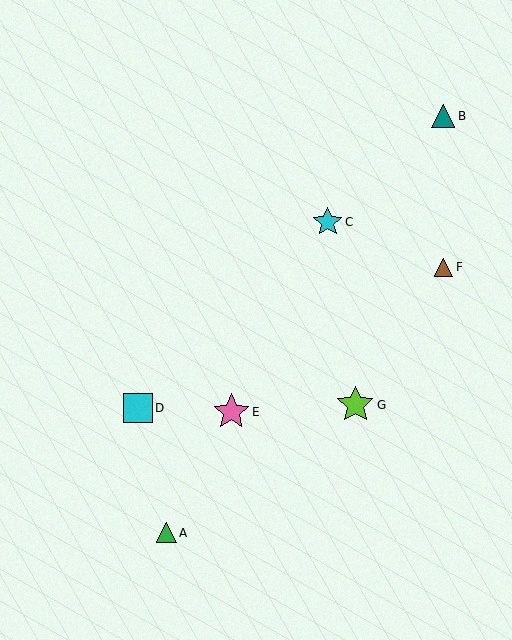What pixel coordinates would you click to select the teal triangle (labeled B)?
Click at (443, 116) to select the teal triangle B.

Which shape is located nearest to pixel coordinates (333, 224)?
The cyan star (labeled C) at (328, 222) is nearest to that location.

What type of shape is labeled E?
Shape E is a pink star.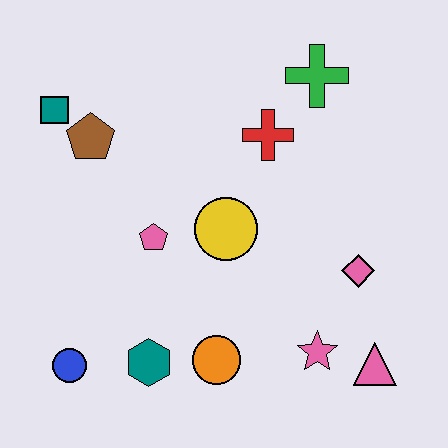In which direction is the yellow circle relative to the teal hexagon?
The yellow circle is above the teal hexagon.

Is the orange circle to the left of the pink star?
Yes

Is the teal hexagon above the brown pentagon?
No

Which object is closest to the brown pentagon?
The teal square is closest to the brown pentagon.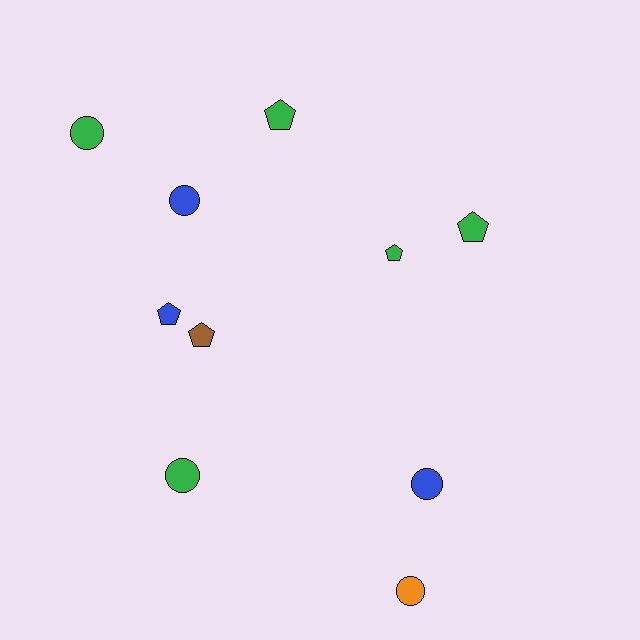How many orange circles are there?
There is 1 orange circle.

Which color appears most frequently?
Green, with 5 objects.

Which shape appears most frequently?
Pentagon, with 5 objects.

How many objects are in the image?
There are 10 objects.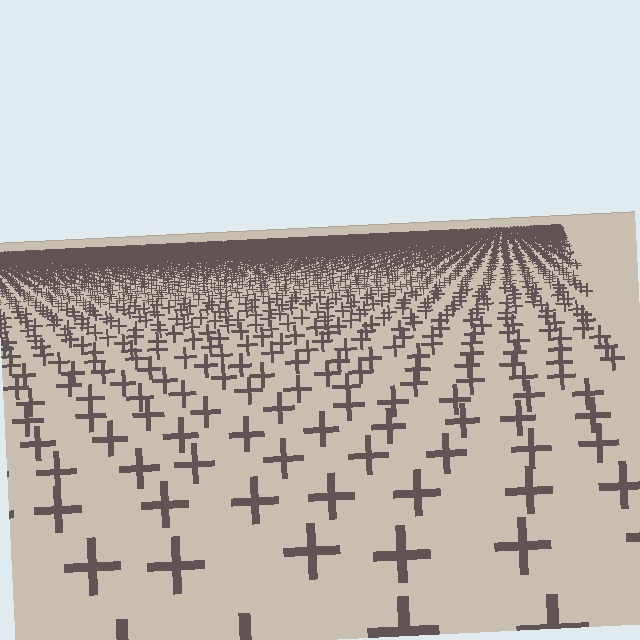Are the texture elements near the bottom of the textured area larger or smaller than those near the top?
Larger. Near the bottom, elements are closer to the viewer and appear at a bigger on-screen size.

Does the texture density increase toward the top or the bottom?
Density increases toward the top.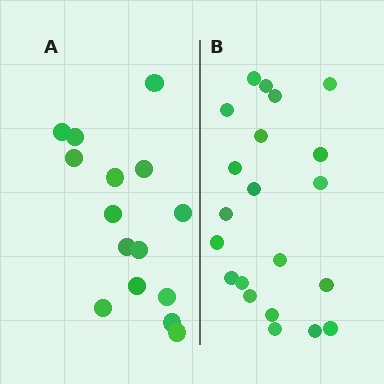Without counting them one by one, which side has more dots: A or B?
Region B (the right region) has more dots.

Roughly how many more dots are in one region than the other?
Region B has about 6 more dots than region A.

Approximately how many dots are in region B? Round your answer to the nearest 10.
About 20 dots. (The exact count is 21, which rounds to 20.)